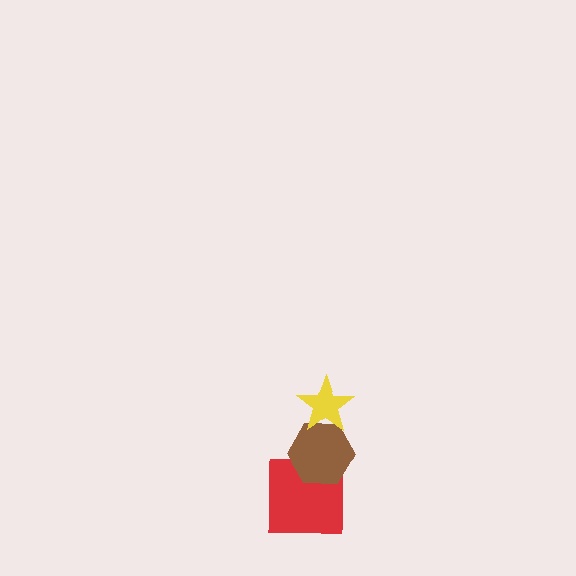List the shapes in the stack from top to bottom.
From top to bottom: the yellow star, the brown hexagon, the red square.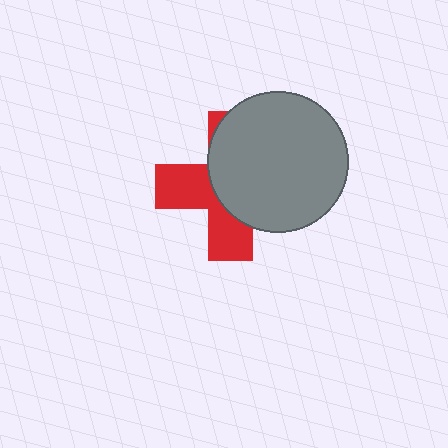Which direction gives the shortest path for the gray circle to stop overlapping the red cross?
Moving right gives the shortest separation.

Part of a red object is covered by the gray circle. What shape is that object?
It is a cross.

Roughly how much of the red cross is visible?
A small part of it is visible (roughly 43%).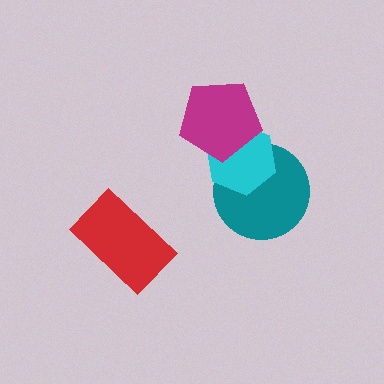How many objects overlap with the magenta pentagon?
1 object overlaps with the magenta pentagon.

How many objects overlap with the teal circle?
1 object overlaps with the teal circle.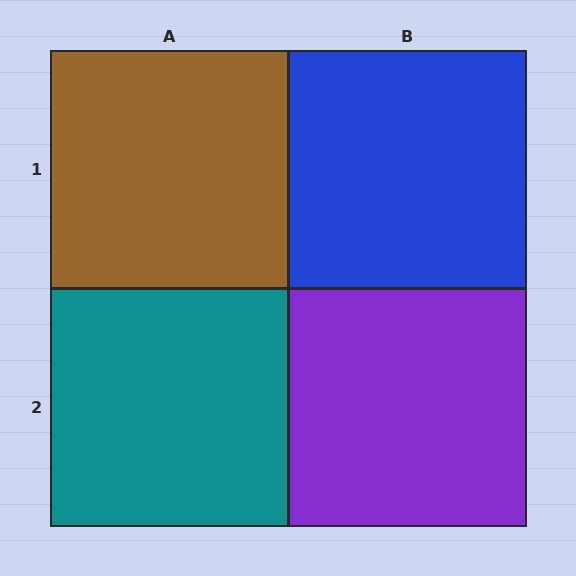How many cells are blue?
1 cell is blue.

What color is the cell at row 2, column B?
Purple.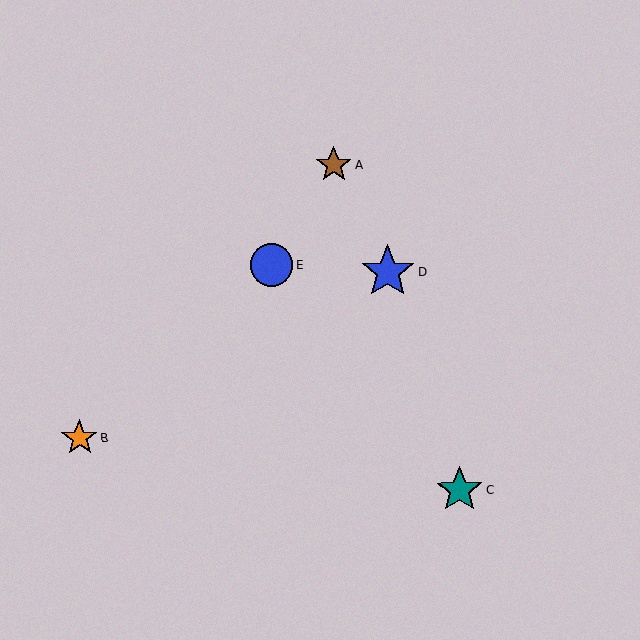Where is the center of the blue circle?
The center of the blue circle is at (271, 265).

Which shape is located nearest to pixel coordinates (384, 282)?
The blue star (labeled D) at (388, 272) is nearest to that location.